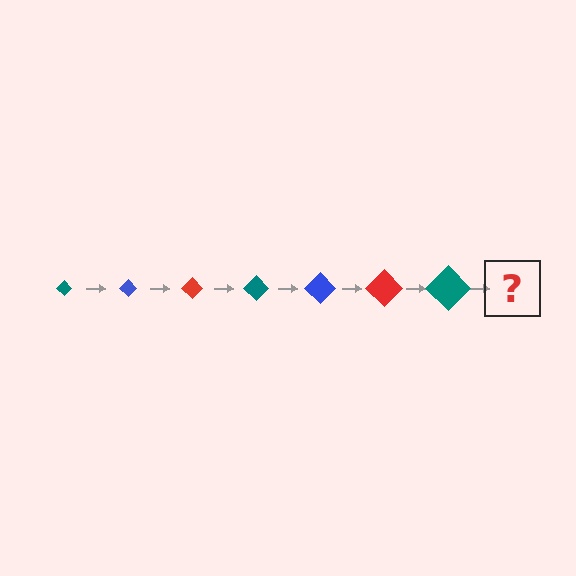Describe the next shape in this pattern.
It should be a blue diamond, larger than the previous one.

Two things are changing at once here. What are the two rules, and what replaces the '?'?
The two rules are that the diamond grows larger each step and the color cycles through teal, blue, and red. The '?' should be a blue diamond, larger than the previous one.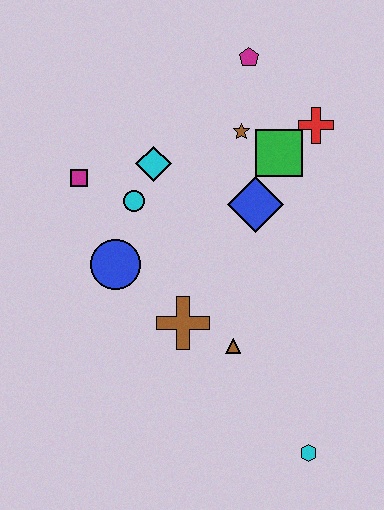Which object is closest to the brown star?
The green square is closest to the brown star.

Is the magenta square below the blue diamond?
No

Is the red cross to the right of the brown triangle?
Yes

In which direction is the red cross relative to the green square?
The red cross is to the right of the green square.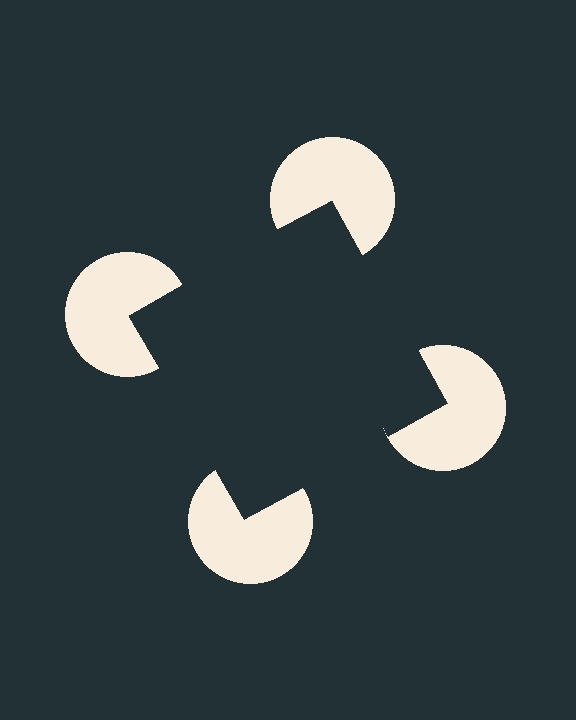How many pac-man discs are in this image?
There are 4 — one at each vertex of the illusory square.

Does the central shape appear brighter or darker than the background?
It typically appears slightly darker than the background, even though no actual brightness change is drawn.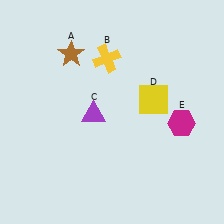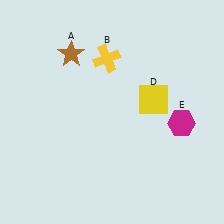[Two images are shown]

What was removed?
The purple triangle (C) was removed in Image 2.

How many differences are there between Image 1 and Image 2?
There is 1 difference between the two images.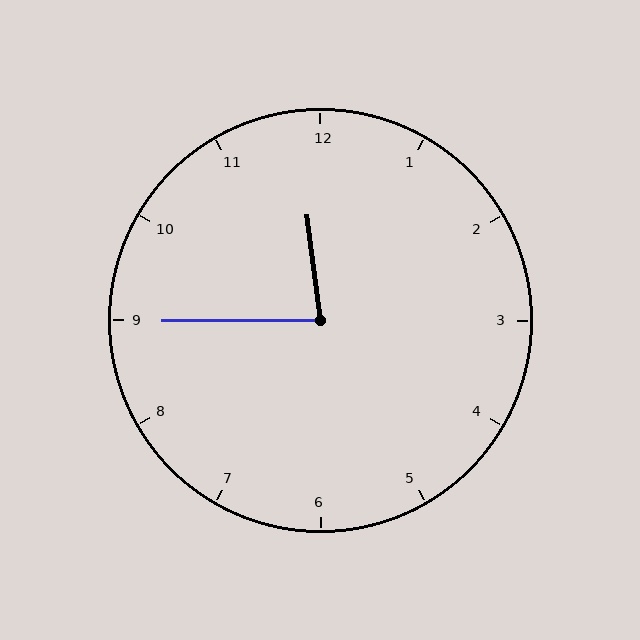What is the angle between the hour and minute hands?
Approximately 82 degrees.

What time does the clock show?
11:45.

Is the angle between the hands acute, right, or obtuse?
It is acute.